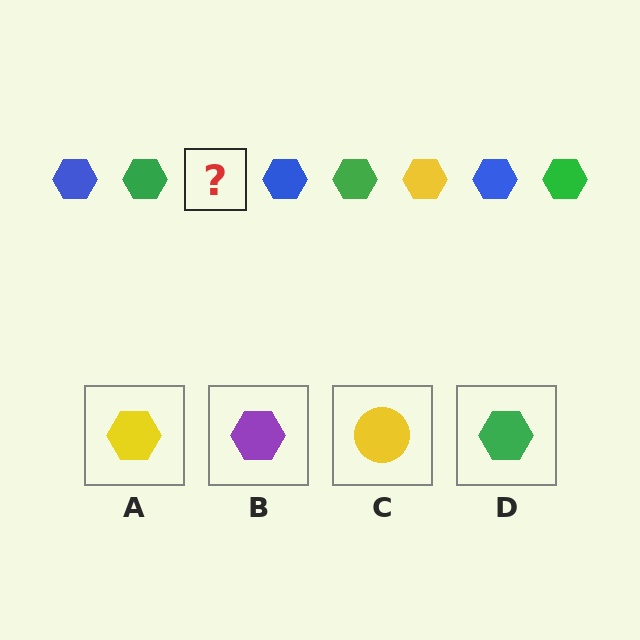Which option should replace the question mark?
Option A.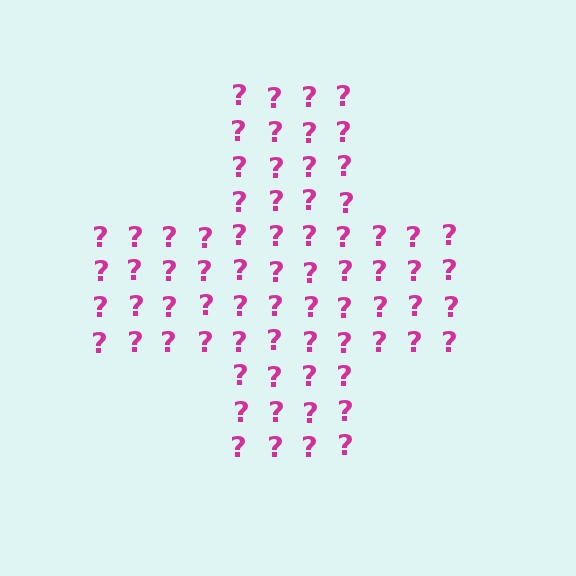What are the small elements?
The small elements are question marks.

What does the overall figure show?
The overall figure shows a cross.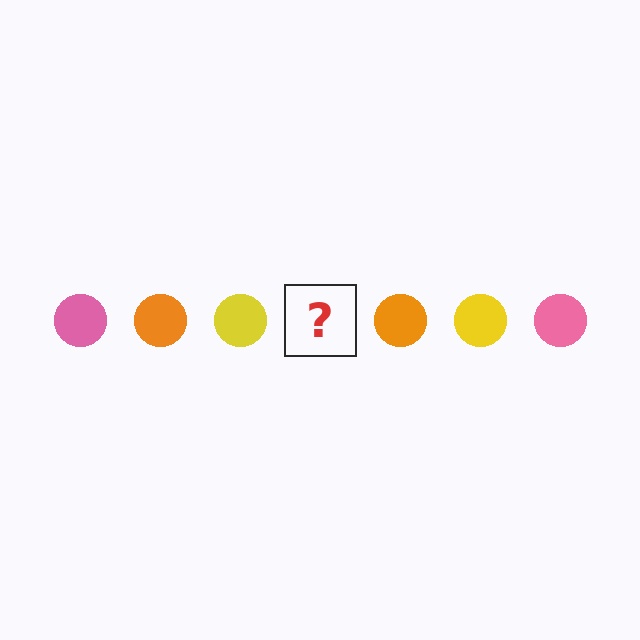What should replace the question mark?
The question mark should be replaced with a pink circle.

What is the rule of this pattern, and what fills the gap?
The rule is that the pattern cycles through pink, orange, yellow circles. The gap should be filled with a pink circle.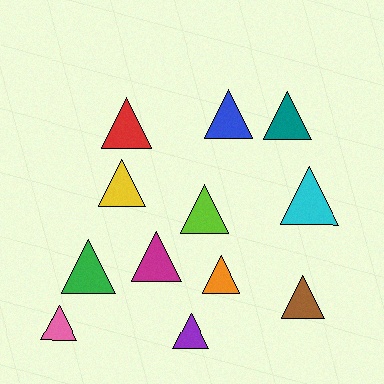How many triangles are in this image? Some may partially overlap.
There are 12 triangles.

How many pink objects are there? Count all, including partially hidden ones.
There is 1 pink object.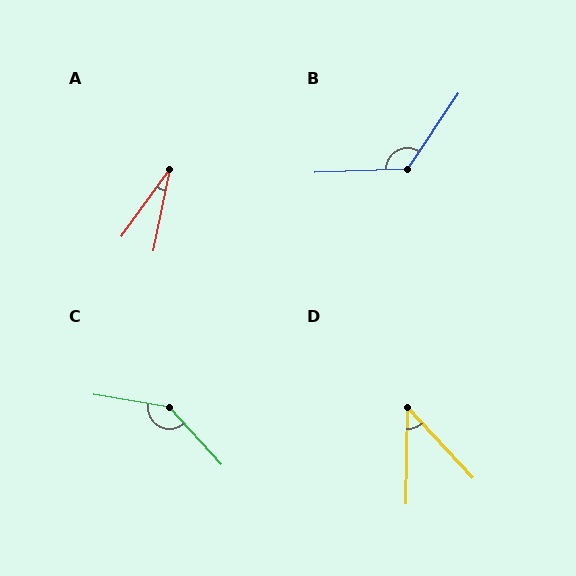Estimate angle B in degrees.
Approximately 126 degrees.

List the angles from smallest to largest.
A (24°), D (44°), B (126°), C (142°).